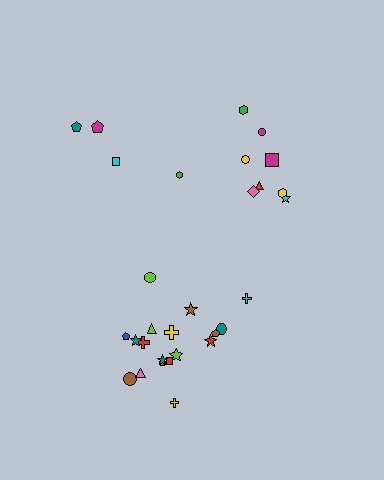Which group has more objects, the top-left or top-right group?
The top-right group.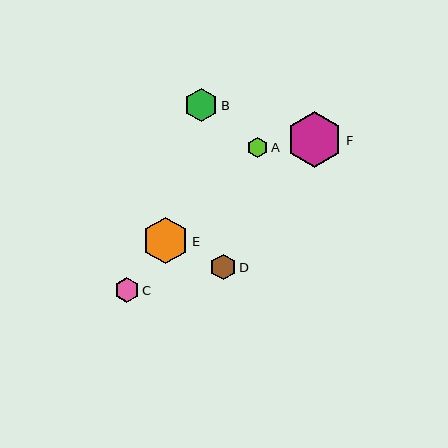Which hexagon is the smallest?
Hexagon A is the smallest with a size of approximately 20 pixels.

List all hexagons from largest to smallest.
From largest to smallest: F, E, B, D, C, A.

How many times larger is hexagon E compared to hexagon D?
Hexagon E is approximately 1.8 times the size of hexagon D.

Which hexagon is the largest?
Hexagon F is the largest with a size of approximately 56 pixels.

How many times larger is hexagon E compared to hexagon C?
Hexagon E is approximately 1.9 times the size of hexagon C.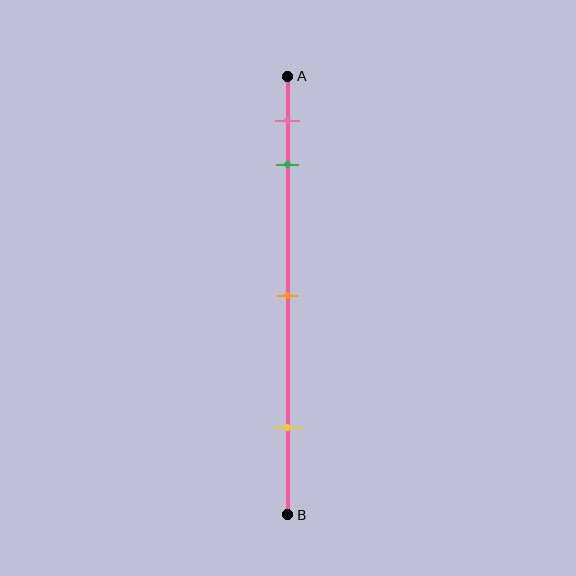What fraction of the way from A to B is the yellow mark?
The yellow mark is approximately 80% (0.8) of the way from A to B.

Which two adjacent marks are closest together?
The pink and green marks are the closest adjacent pair.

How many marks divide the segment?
There are 4 marks dividing the segment.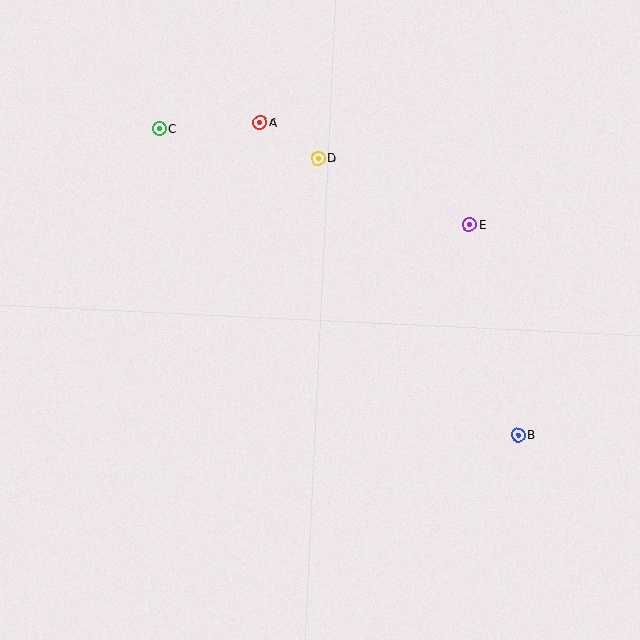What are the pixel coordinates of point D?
Point D is at (318, 158).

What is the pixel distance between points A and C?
The distance between A and C is 101 pixels.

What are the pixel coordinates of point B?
Point B is at (518, 435).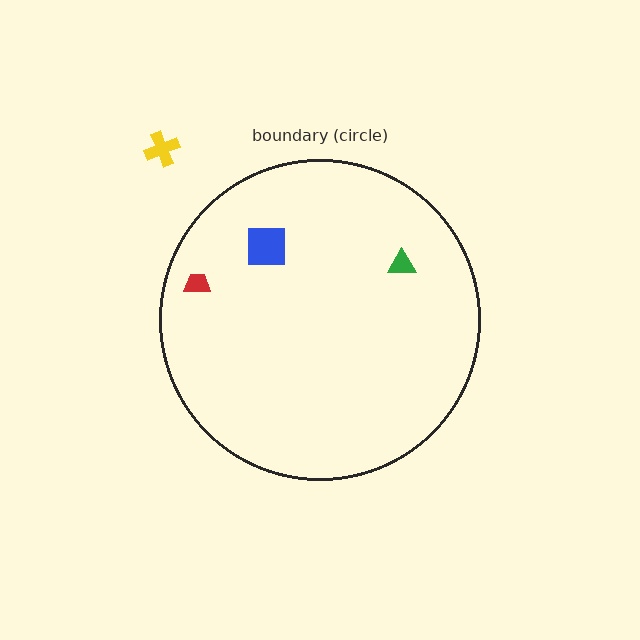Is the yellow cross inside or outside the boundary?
Outside.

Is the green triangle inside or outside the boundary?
Inside.